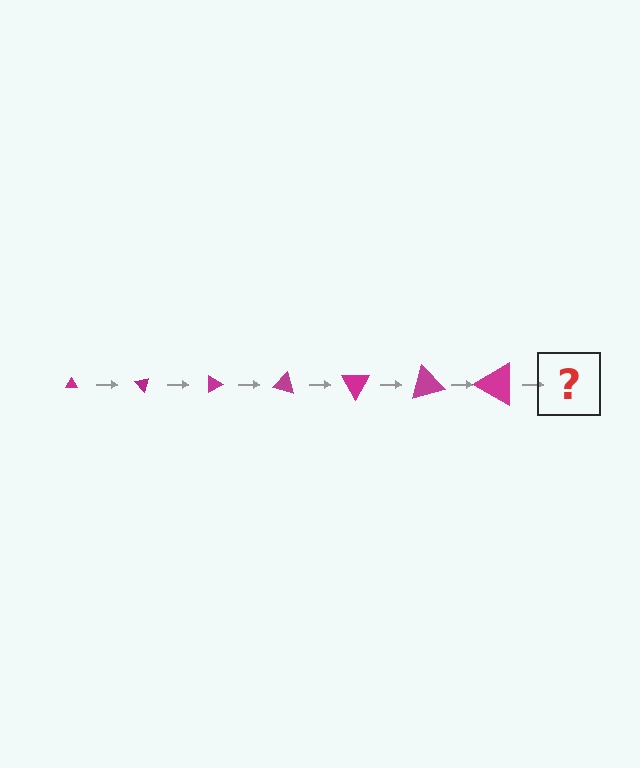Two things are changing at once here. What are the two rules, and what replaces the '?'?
The two rules are that the triangle grows larger each step and it rotates 45 degrees each step. The '?' should be a triangle, larger than the previous one and rotated 315 degrees from the start.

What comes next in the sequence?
The next element should be a triangle, larger than the previous one and rotated 315 degrees from the start.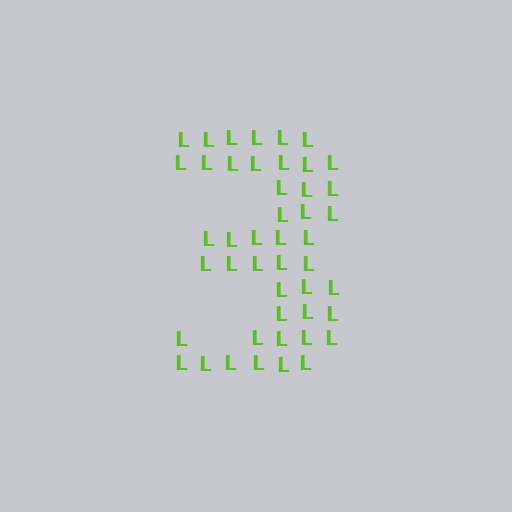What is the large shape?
The large shape is the digit 3.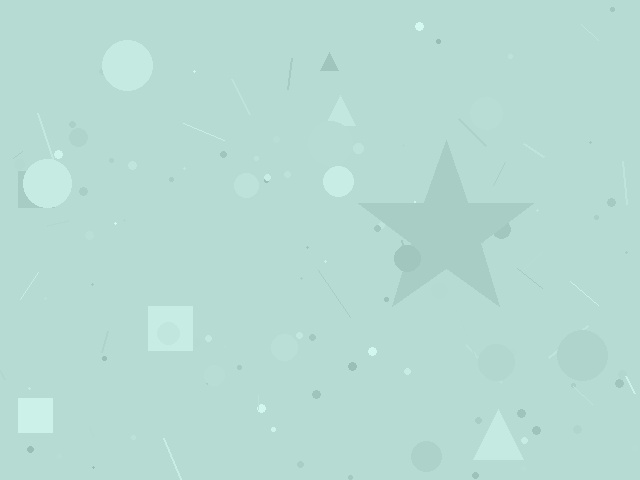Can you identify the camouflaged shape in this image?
The camouflaged shape is a star.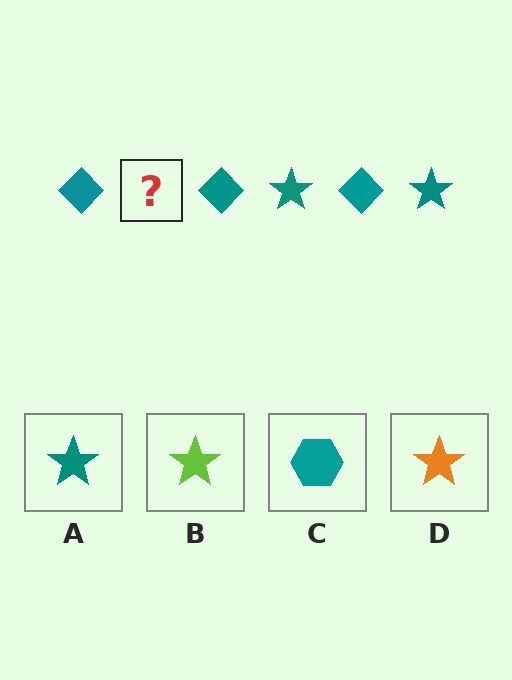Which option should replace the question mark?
Option A.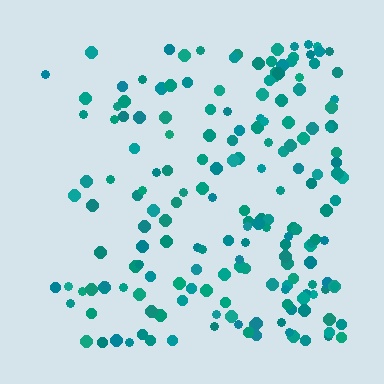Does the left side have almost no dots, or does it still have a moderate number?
Still a moderate number, just noticeably fewer than the right.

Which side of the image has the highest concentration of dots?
The right.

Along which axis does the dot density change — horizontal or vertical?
Horizontal.